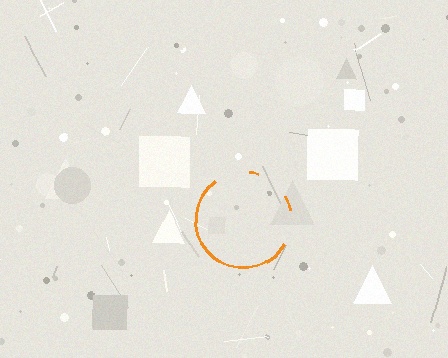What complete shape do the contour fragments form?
The contour fragments form a circle.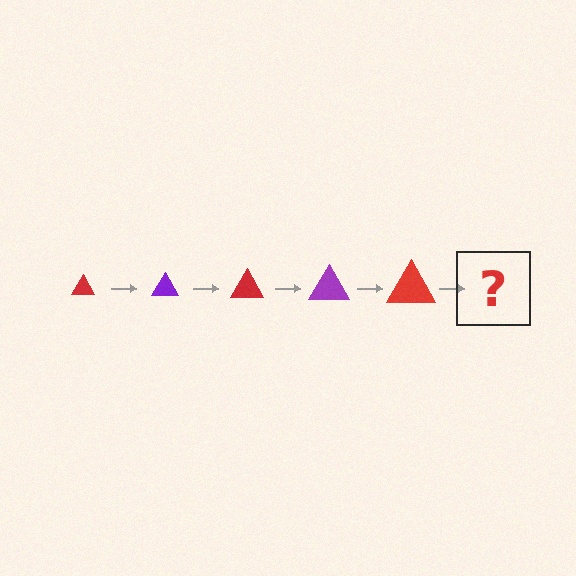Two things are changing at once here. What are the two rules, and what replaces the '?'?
The two rules are that the triangle grows larger each step and the color cycles through red and purple. The '?' should be a purple triangle, larger than the previous one.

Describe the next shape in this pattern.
It should be a purple triangle, larger than the previous one.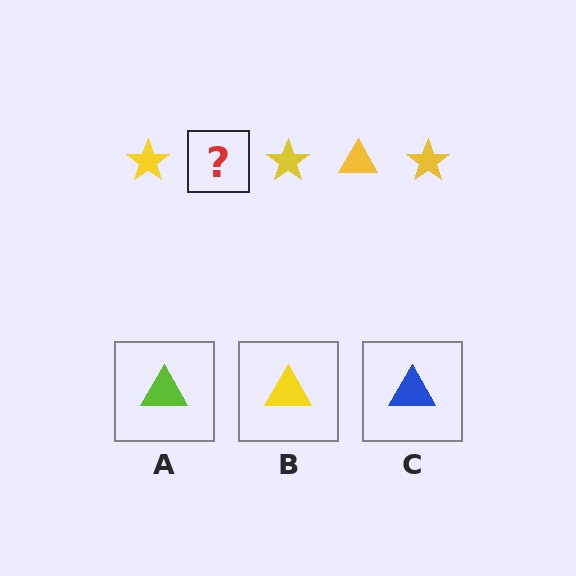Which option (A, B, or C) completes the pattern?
B.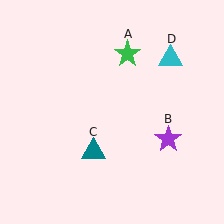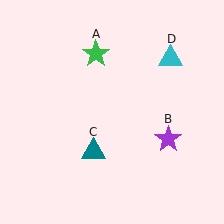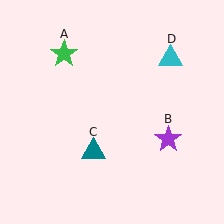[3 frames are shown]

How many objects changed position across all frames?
1 object changed position: green star (object A).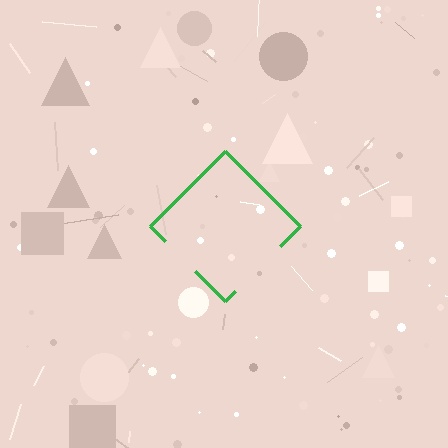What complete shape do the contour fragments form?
The contour fragments form a diamond.